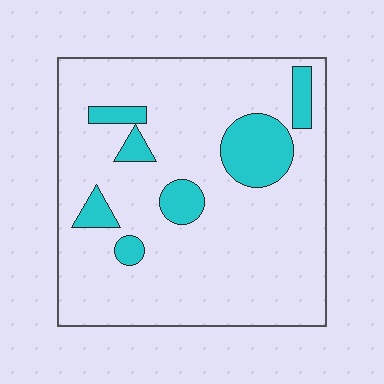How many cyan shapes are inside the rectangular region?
7.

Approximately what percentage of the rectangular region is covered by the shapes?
Approximately 15%.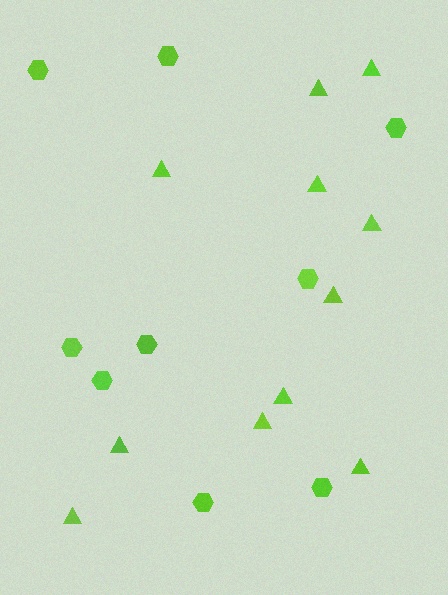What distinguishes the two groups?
There are 2 groups: one group of hexagons (9) and one group of triangles (11).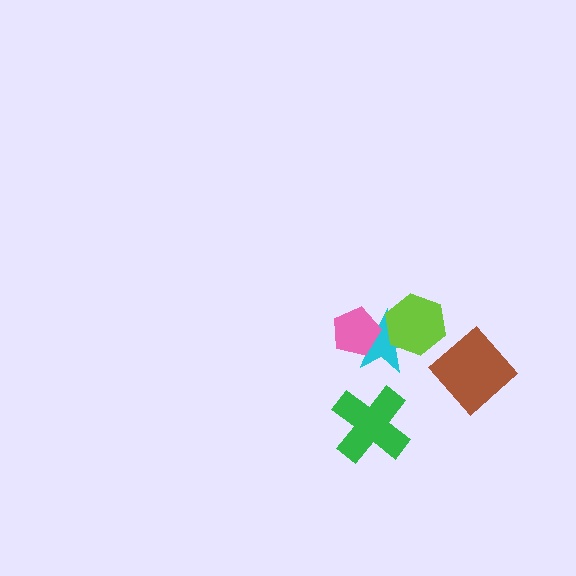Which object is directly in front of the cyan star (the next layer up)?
The pink pentagon is directly in front of the cyan star.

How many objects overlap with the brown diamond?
0 objects overlap with the brown diamond.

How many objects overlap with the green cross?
0 objects overlap with the green cross.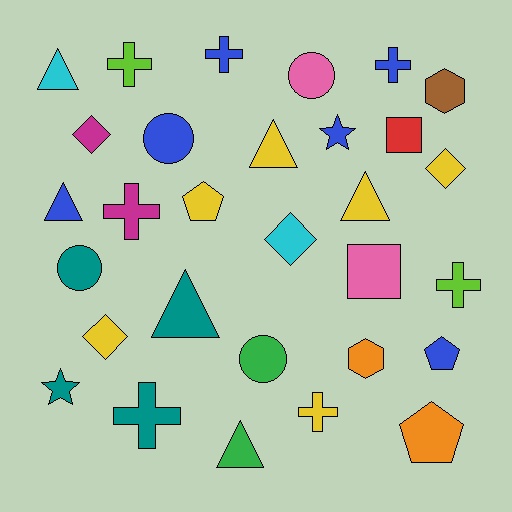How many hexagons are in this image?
There are 2 hexagons.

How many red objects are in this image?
There is 1 red object.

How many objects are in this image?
There are 30 objects.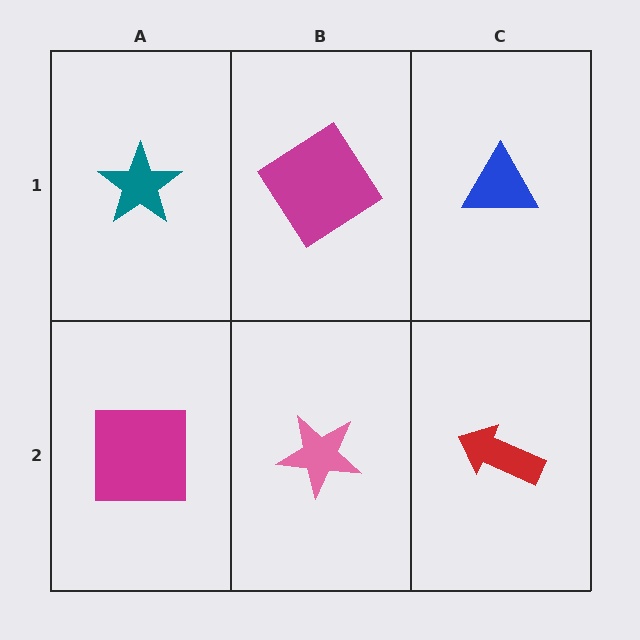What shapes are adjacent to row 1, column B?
A pink star (row 2, column B), a teal star (row 1, column A), a blue triangle (row 1, column C).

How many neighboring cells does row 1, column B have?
3.